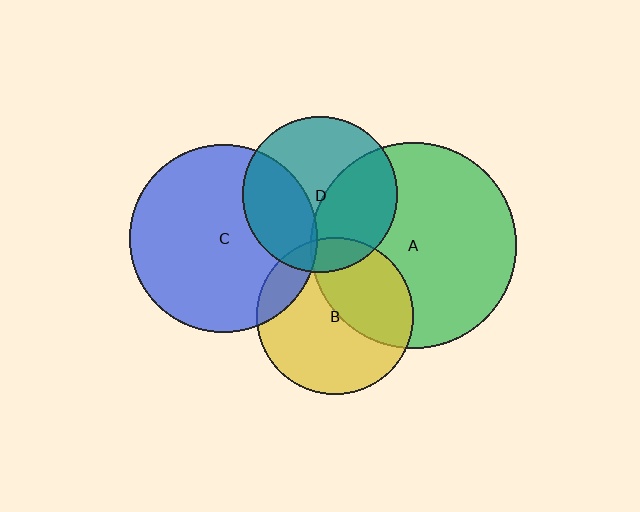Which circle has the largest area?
Circle A (green).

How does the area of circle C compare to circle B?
Approximately 1.4 times.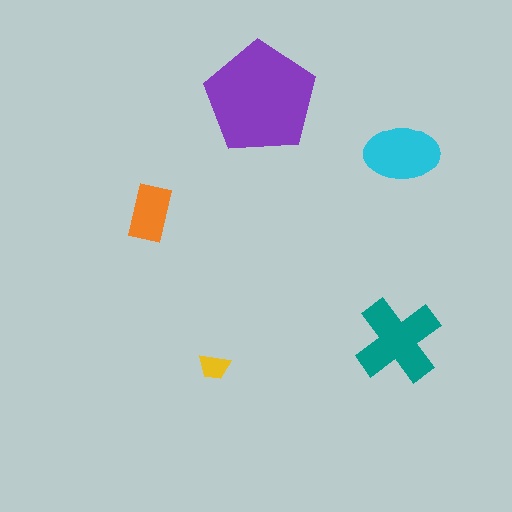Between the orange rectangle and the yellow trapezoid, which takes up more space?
The orange rectangle.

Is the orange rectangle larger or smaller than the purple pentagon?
Smaller.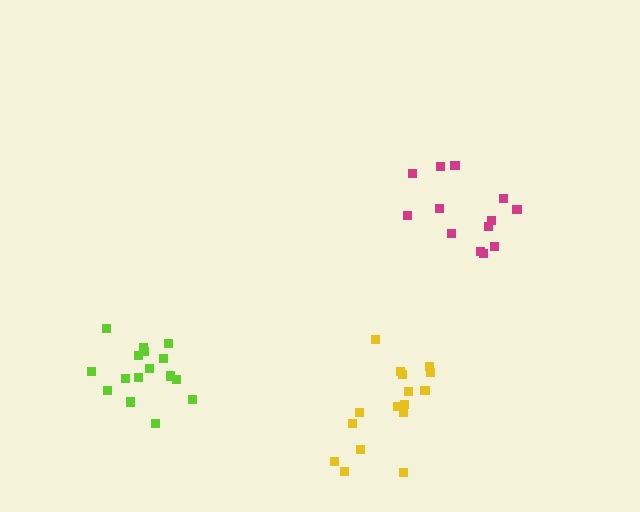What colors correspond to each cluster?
The clusters are colored: magenta, lime, yellow.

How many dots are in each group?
Group 1: 13 dots, Group 2: 16 dots, Group 3: 16 dots (45 total).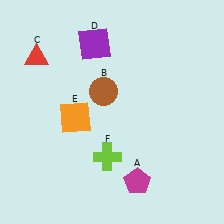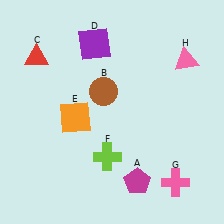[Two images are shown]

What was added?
A pink cross (G), a pink triangle (H) were added in Image 2.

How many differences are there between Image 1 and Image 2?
There are 2 differences between the two images.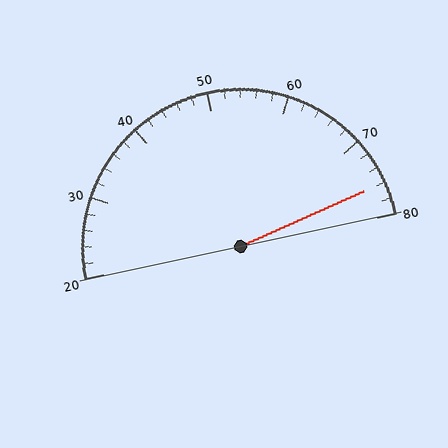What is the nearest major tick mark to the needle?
The nearest major tick mark is 80.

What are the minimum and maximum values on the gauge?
The gauge ranges from 20 to 80.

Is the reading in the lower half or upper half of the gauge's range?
The reading is in the upper half of the range (20 to 80).